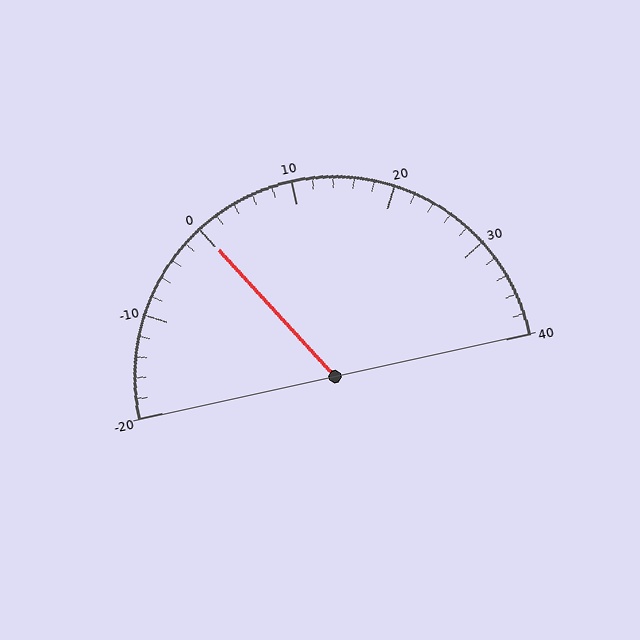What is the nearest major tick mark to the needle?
The nearest major tick mark is 0.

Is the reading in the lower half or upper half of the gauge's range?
The reading is in the lower half of the range (-20 to 40).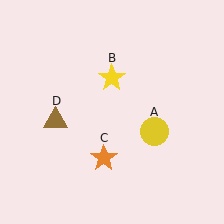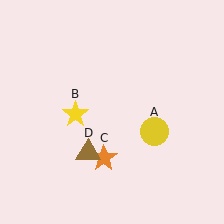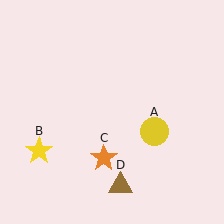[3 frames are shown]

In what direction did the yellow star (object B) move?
The yellow star (object B) moved down and to the left.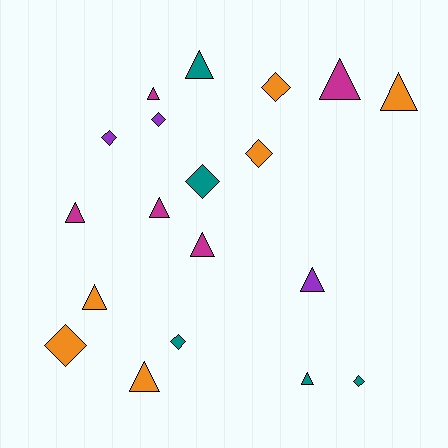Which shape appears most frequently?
Triangle, with 11 objects.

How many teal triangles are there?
There are 2 teal triangles.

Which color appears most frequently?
Orange, with 6 objects.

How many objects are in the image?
There are 19 objects.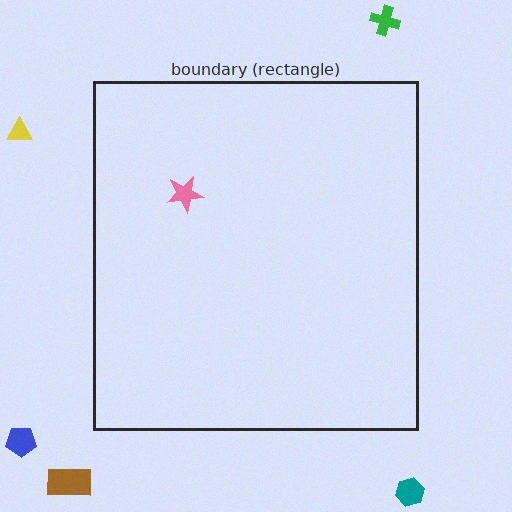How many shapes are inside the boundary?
1 inside, 5 outside.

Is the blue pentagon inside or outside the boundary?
Outside.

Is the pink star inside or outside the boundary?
Inside.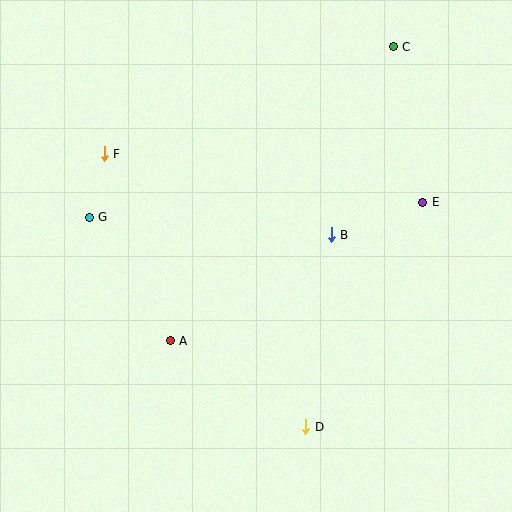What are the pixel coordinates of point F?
Point F is at (104, 154).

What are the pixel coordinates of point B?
Point B is at (331, 235).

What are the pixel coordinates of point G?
Point G is at (89, 217).